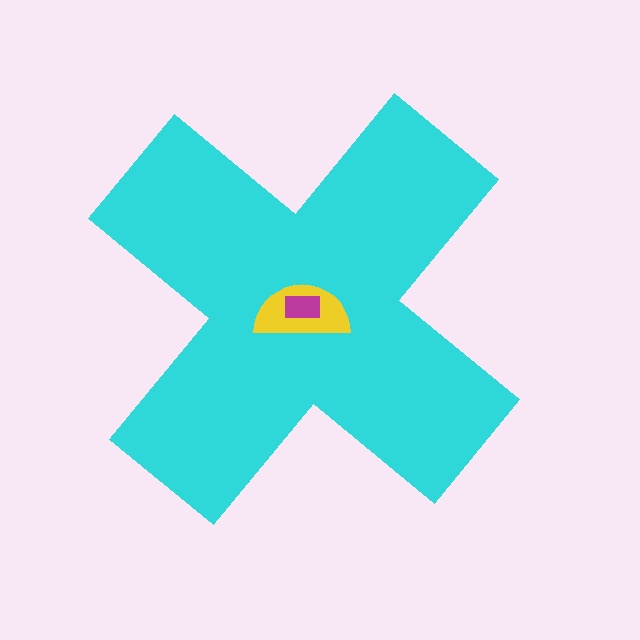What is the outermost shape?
The cyan cross.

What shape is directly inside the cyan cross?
The yellow semicircle.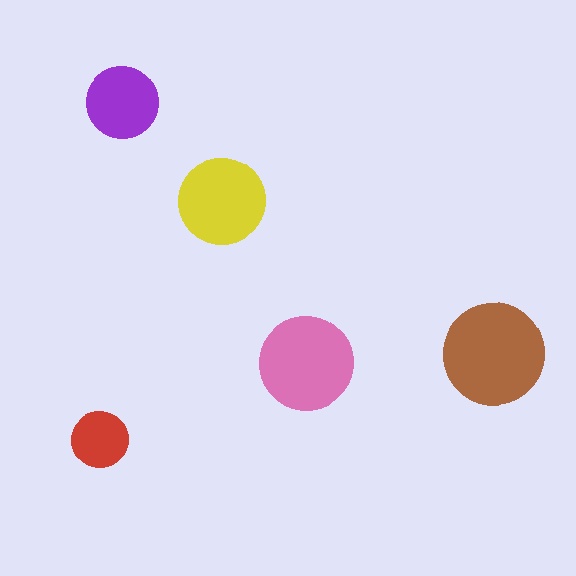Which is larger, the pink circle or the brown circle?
The brown one.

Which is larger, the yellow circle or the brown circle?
The brown one.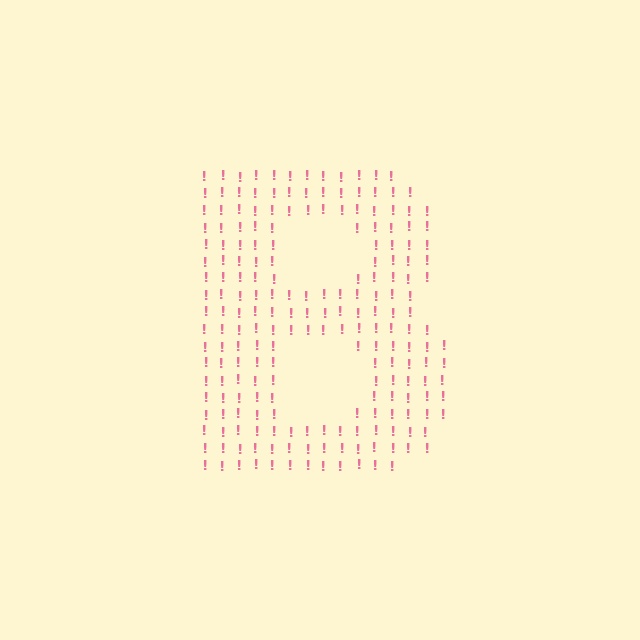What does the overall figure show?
The overall figure shows the letter B.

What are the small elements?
The small elements are exclamation marks.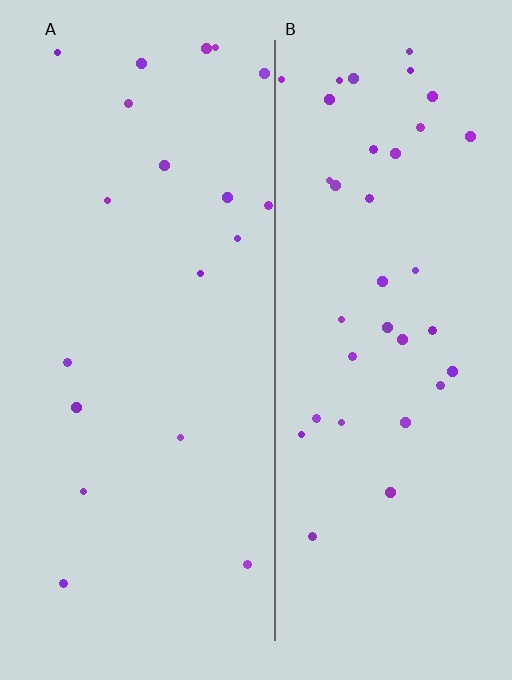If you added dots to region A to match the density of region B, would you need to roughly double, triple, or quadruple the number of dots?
Approximately double.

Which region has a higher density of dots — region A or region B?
B (the right).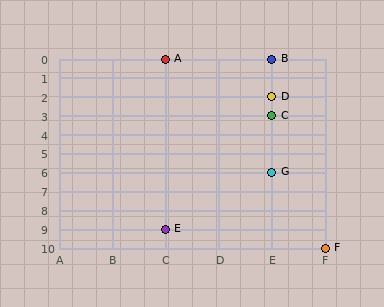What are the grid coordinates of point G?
Point G is at grid coordinates (E, 6).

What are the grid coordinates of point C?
Point C is at grid coordinates (E, 3).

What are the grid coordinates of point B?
Point B is at grid coordinates (E, 0).